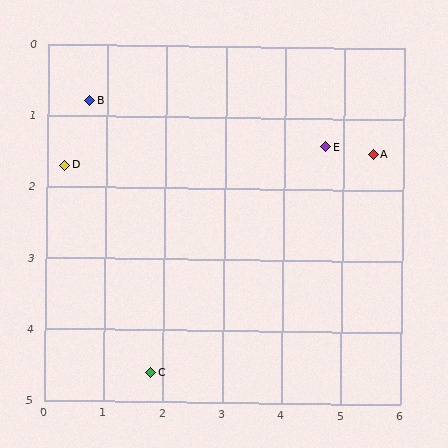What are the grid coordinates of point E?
Point E is at approximately (4.7, 1.4).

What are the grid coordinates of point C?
Point C is at approximately (1.8, 4.6).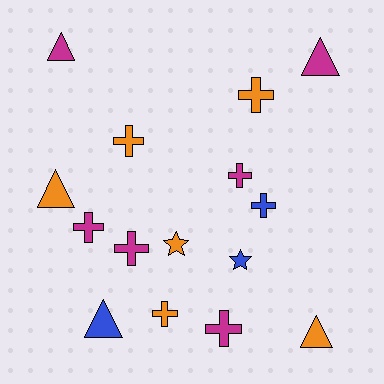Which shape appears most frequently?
Cross, with 8 objects.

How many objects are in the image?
There are 15 objects.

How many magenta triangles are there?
There are 2 magenta triangles.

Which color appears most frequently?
Orange, with 6 objects.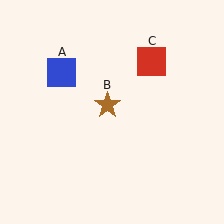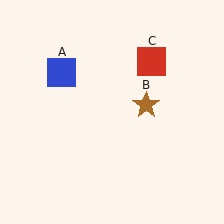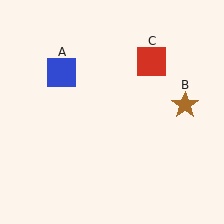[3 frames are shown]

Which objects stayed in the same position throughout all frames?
Blue square (object A) and red square (object C) remained stationary.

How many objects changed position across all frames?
1 object changed position: brown star (object B).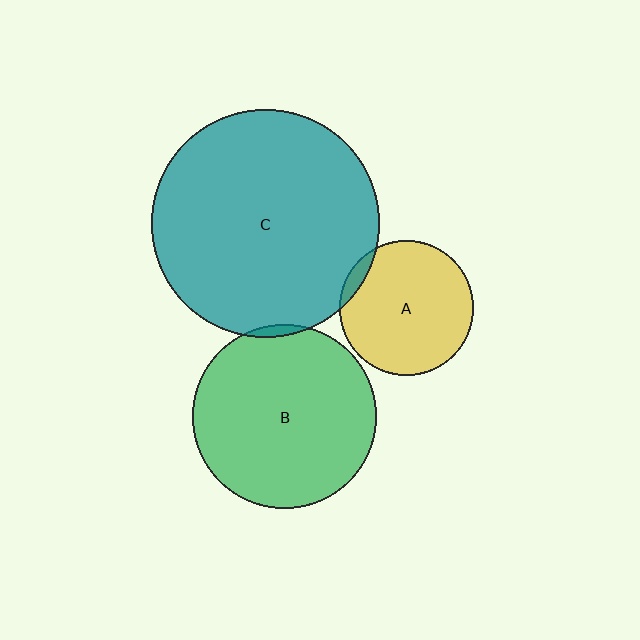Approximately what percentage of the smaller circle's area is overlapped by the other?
Approximately 5%.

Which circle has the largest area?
Circle C (teal).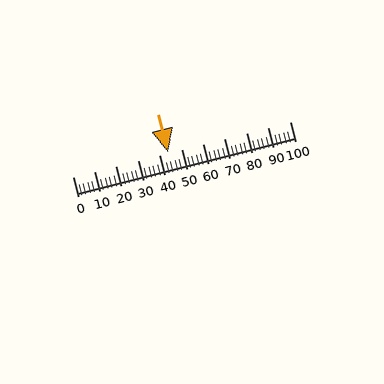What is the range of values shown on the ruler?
The ruler shows values from 0 to 100.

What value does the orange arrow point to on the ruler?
The orange arrow points to approximately 44.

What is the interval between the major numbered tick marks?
The major tick marks are spaced 10 units apart.